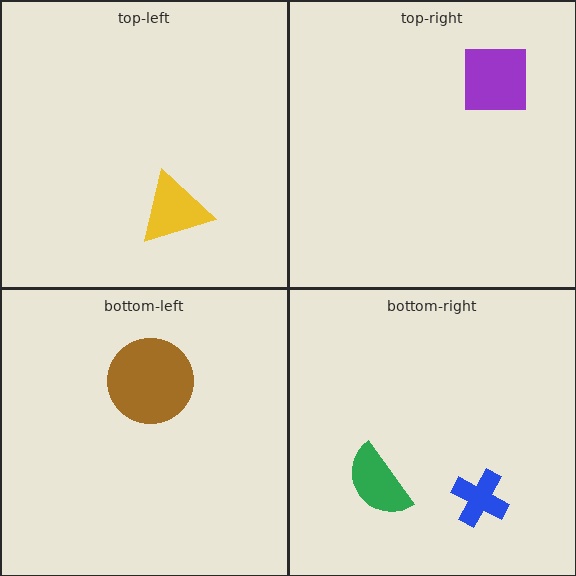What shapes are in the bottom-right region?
The green semicircle, the blue cross.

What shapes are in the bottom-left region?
The brown circle.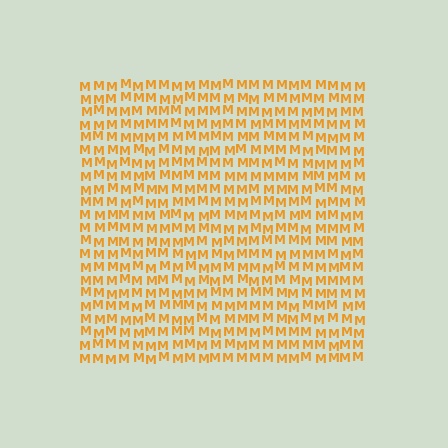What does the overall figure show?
The overall figure shows a square.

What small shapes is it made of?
It is made of small letter M's.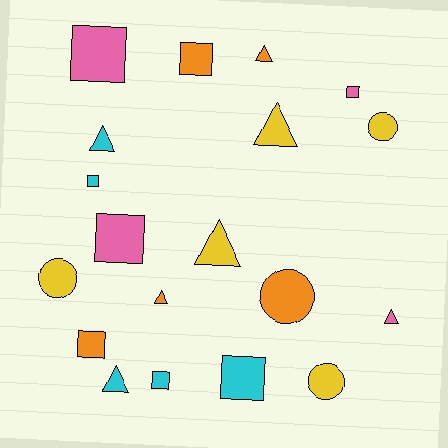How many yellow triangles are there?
There are 2 yellow triangles.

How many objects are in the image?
There are 19 objects.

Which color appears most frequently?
Cyan, with 5 objects.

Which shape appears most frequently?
Square, with 8 objects.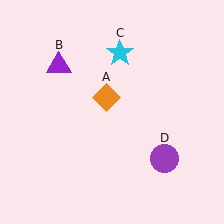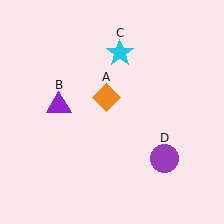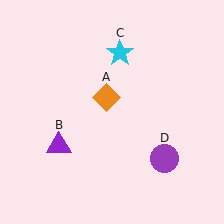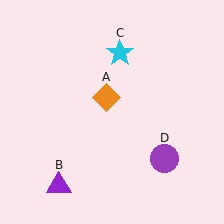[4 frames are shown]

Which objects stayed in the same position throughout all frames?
Orange diamond (object A) and cyan star (object C) and purple circle (object D) remained stationary.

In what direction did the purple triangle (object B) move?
The purple triangle (object B) moved down.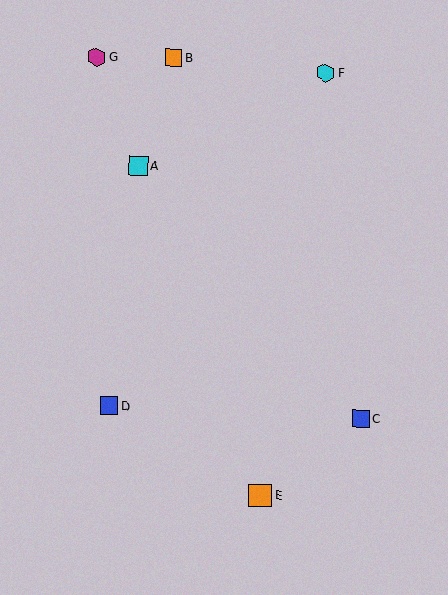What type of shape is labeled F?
Shape F is a cyan hexagon.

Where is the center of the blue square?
The center of the blue square is at (109, 406).